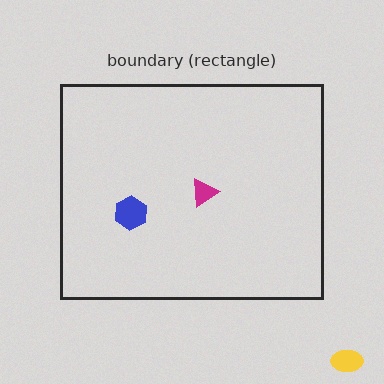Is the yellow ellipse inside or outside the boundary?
Outside.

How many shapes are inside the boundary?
2 inside, 1 outside.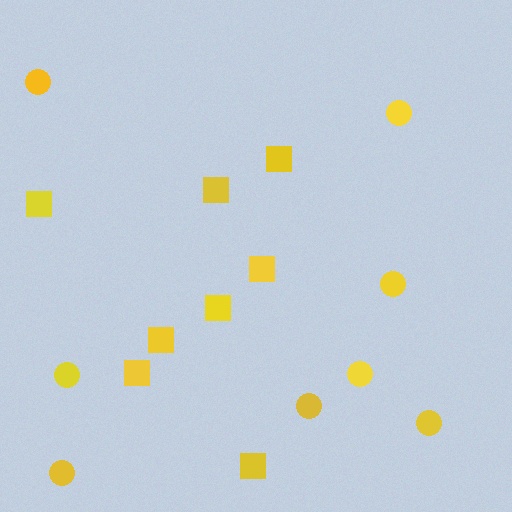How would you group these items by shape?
There are 2 groups: one group of circles (8) and one group of squares (8).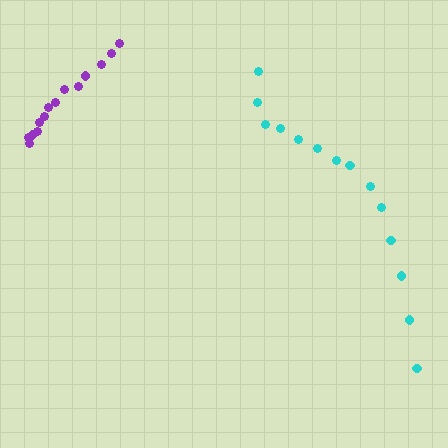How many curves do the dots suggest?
There are 2 distinct paths.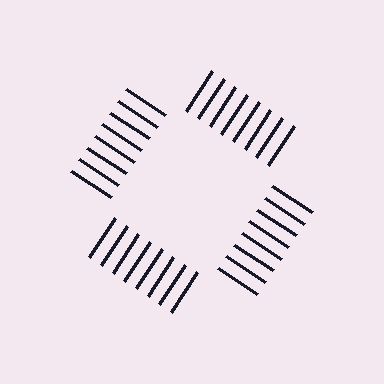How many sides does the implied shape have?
4 sides — the line-ends trace a square.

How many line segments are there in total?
32 — 8 along each of the 4 edges.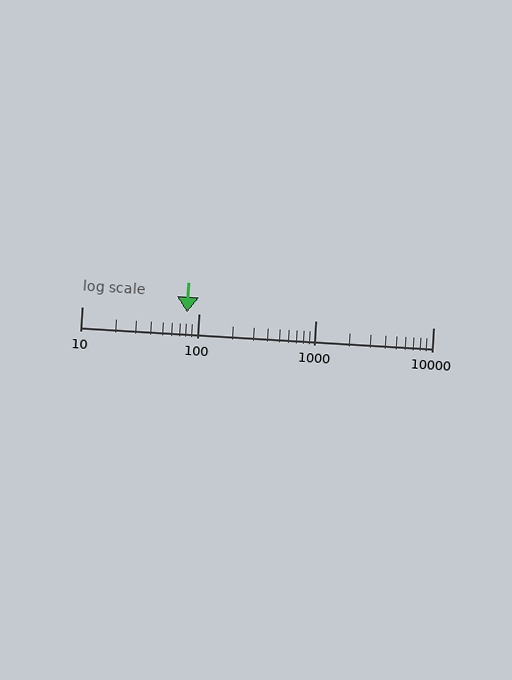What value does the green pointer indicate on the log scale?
The pointer indicates approximately 79.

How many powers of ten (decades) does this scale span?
The scale spans 3 decades, from 10 to 10000.